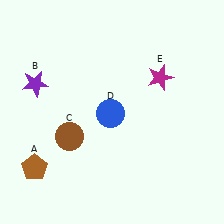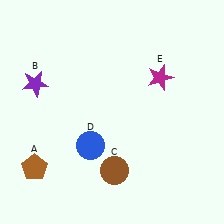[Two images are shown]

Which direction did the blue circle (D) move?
The blue circle (D) moved down.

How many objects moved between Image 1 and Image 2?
2 objects moved between the two images.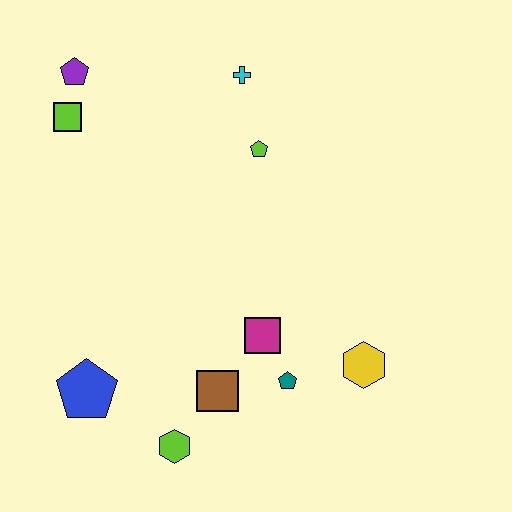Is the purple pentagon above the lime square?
Yes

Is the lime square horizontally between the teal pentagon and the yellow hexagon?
No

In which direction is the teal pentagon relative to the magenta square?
The teal pentagon is below the magenta square.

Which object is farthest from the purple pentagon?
The yellow hexagon is farthest from the purple pentagon.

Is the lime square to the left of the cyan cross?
Yes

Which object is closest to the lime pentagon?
The cyan cross is closest to the lime pentagon.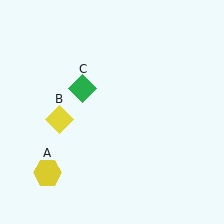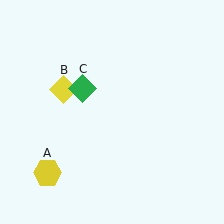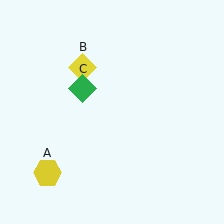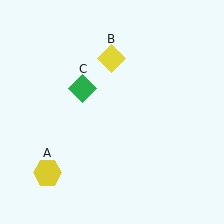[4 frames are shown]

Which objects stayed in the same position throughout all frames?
Yellow hexagon (object A) and green diamond (object C) remained stationary.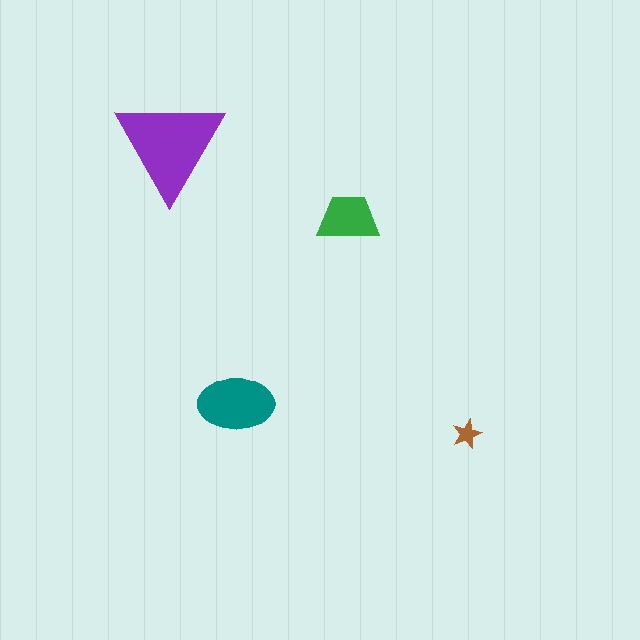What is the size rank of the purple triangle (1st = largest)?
1st.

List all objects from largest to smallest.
The purple triangle, the teal ellipse, the green trapezoid, the brown star.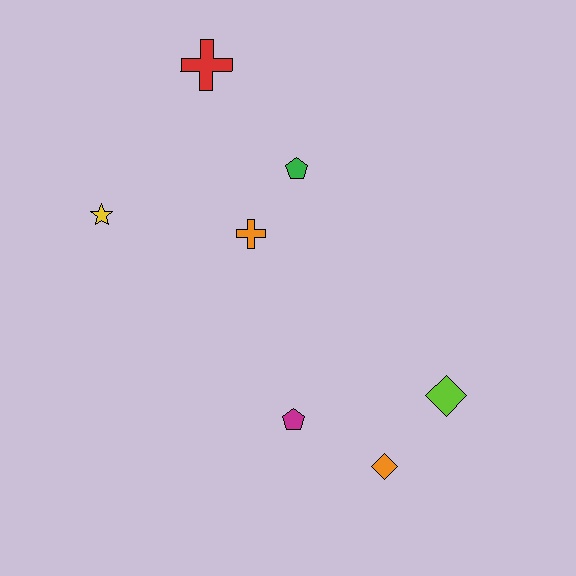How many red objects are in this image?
There is 1 red object.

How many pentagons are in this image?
There are 2 pentagons.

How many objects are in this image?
There are 7 objects.